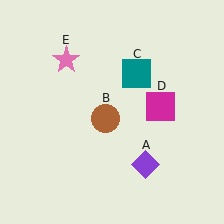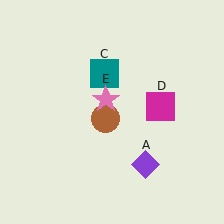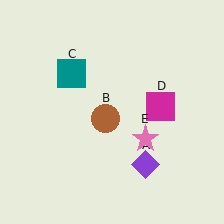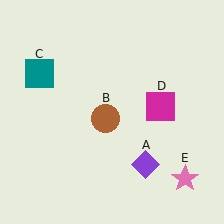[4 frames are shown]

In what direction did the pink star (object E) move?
The pink star (object E) moved down and to the right.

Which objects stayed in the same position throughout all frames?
Purple diamond (object A) and brown circle (object B) and magenta square (object D) remained stationary.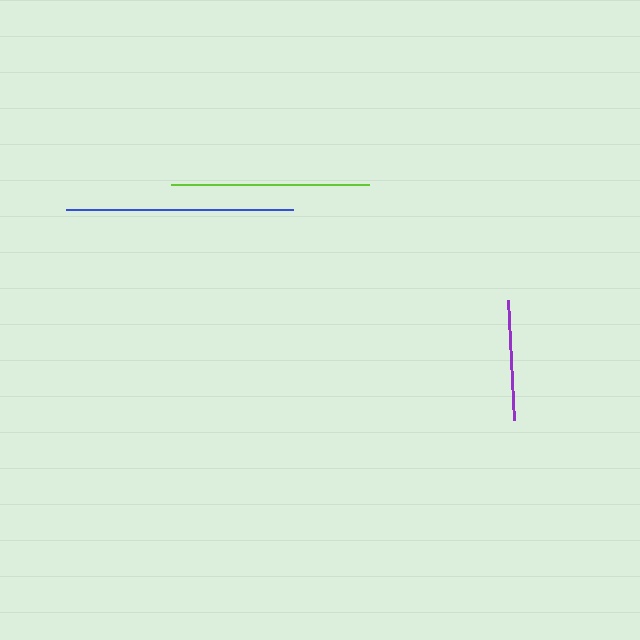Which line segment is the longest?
The blue line is the longest at approximately 227 pixels.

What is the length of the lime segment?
The lime segment is approximately 198 pixels long.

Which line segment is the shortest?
The purple line is the shortest at approximately 121 pixels.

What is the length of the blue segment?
The blue segment is approximately 227 pixels long.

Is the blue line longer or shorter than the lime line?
The blue line is longer than the lime line.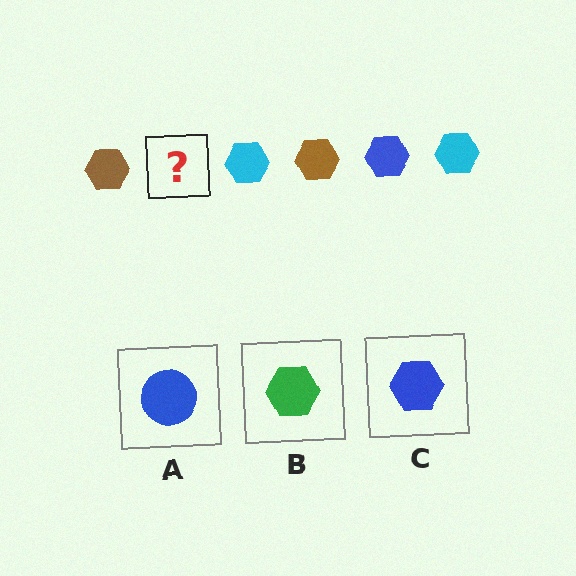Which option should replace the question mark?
Option C.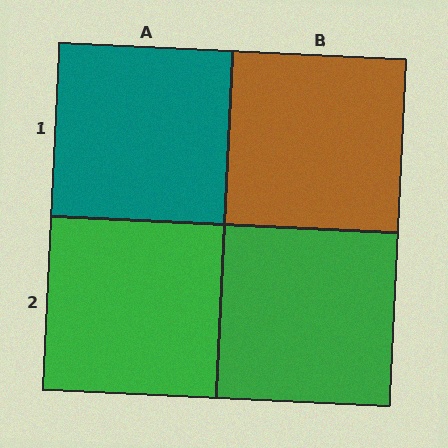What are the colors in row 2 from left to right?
Green, green.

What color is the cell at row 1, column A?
Teal.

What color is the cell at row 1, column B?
Brown.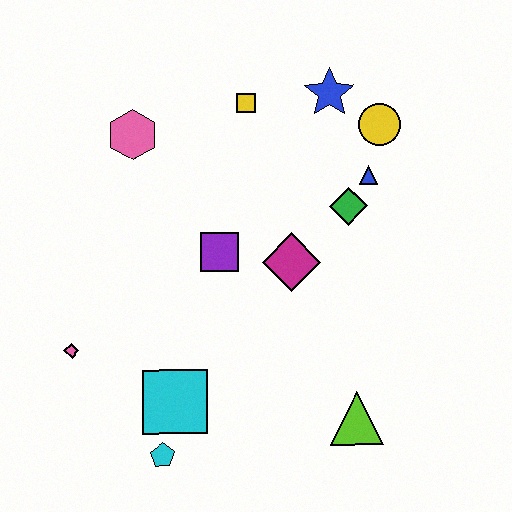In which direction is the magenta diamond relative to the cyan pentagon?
The magenta diamond is above the cyan pentagon.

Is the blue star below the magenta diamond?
No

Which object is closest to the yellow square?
The blue star is closest to the yellow square.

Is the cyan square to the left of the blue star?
Yes